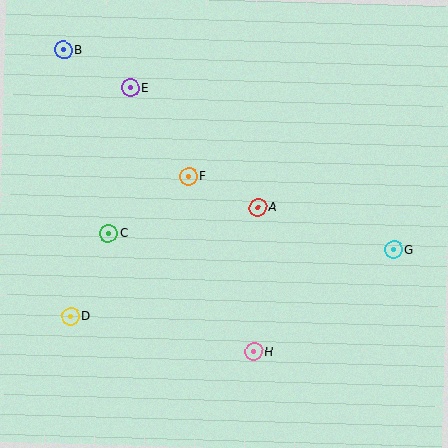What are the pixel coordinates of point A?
Point A is at (258, 207).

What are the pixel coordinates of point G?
Point G is at (394, 249).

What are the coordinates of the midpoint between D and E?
The midpoint between D and E is at (100, 202).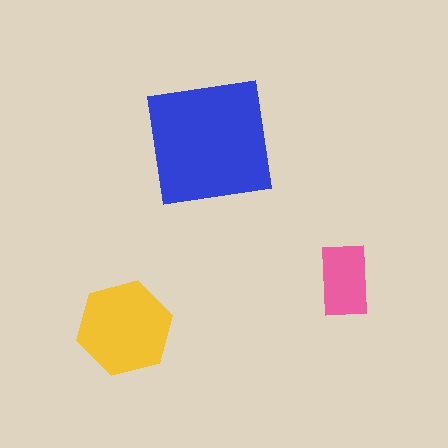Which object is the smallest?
The pink rectangle.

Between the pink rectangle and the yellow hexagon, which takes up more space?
The yellow hexagon.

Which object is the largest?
The blue square.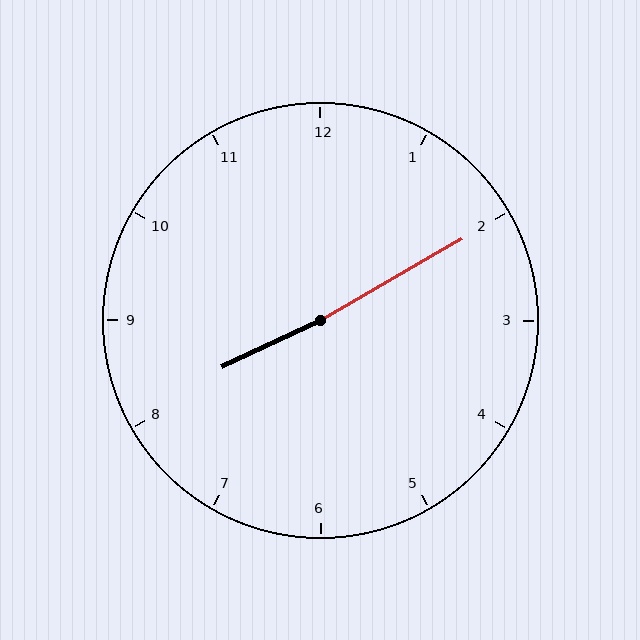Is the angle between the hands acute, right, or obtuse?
It is obtuse.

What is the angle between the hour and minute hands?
Approximately 175 degrees.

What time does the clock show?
8:10.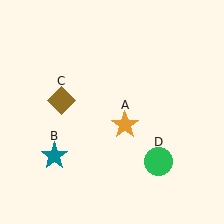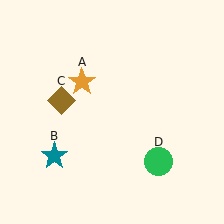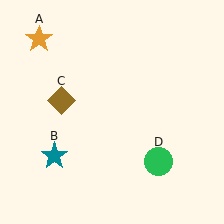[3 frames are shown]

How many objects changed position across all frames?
1 object changed position: orange star (object A).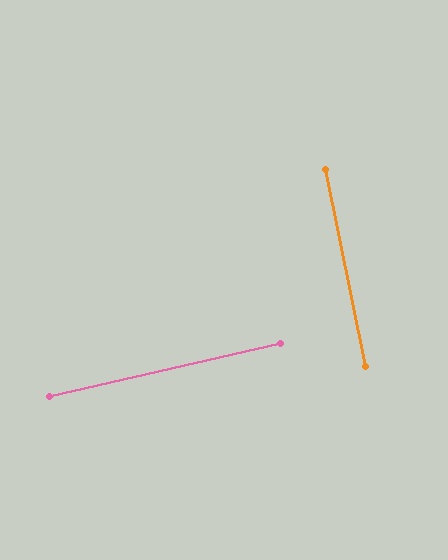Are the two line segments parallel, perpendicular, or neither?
Perpendicular — they meet at approximately 88°.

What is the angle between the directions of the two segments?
Approximately 88 degrees.